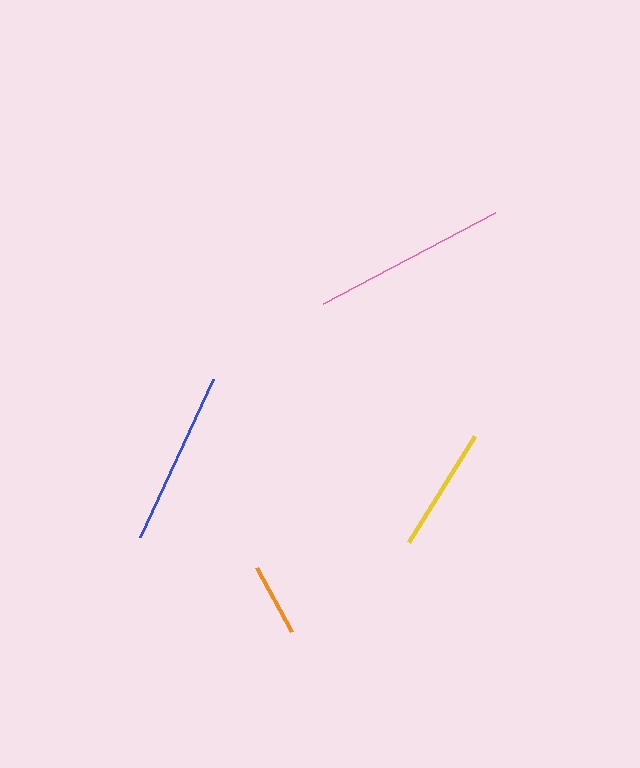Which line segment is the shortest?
The orange line is the shortest at approximately 74 pixels.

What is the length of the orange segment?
The orange segment is approximately 74 pixels long.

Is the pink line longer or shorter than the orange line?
The pink line is longer than the orange line.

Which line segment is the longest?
The pink line is the longest at approximately 195 pixels.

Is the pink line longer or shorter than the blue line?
The pink line is longer than the blue line.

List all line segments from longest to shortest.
From longest to shortest: pink, blue, yellow, orange.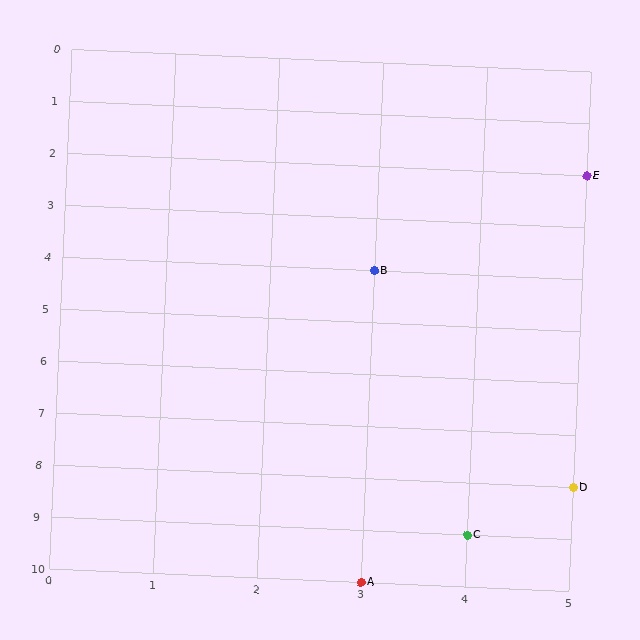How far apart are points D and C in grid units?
Points D and C are 1 column and 1 row apart (about 1.4 grid units diagonally).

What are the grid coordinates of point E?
Point E is at grid coordinates (5, 2).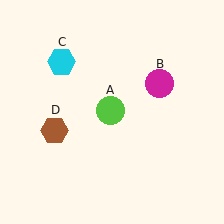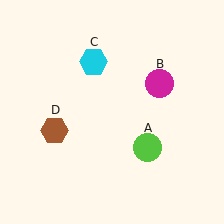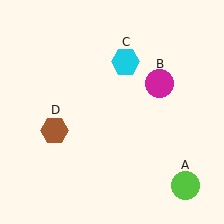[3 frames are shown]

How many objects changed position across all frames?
2 objects changed position: lime circle (object A), cyan hexagon (object C).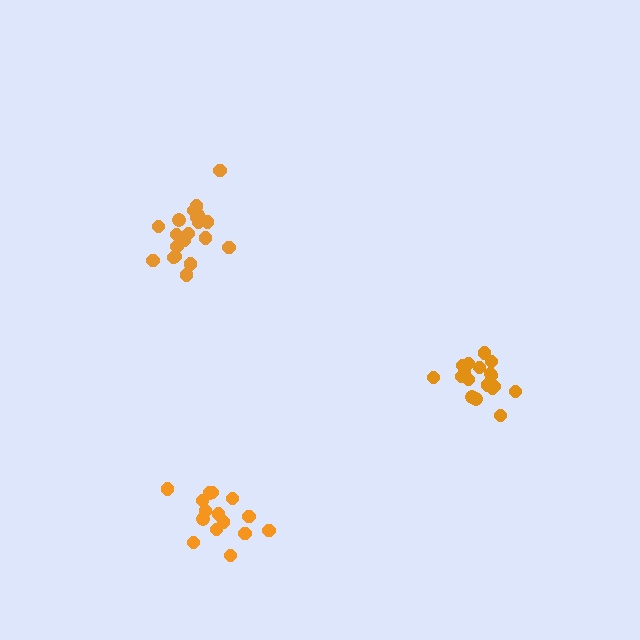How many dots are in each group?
Group 1: 20 dots, Group 2: 15 dots, Group 3: 19 dots (54 total).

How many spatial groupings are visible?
There are 3 spatial groupings.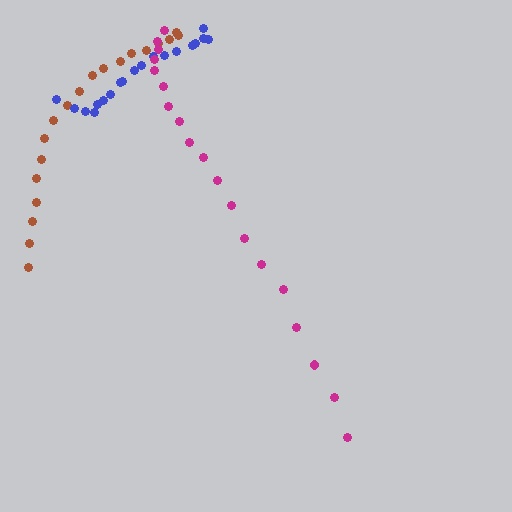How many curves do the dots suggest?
There are 3 distinct paths.